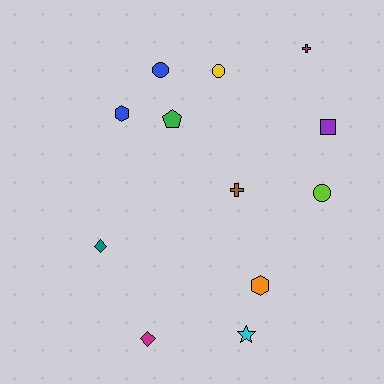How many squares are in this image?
There is 1 square.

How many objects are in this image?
There are 12 objects.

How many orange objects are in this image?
There is 1 orange object.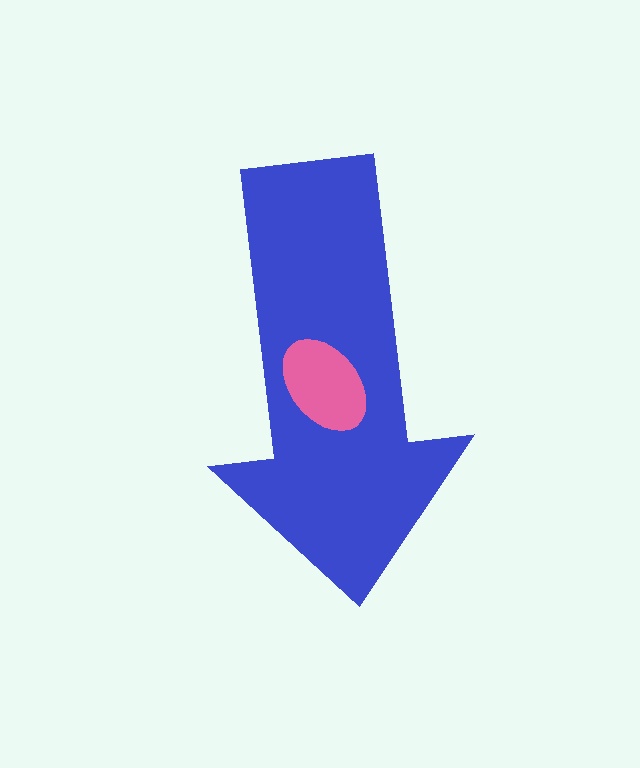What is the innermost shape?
The pink ellipse.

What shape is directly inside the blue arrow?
The pink ellipse.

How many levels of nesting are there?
2.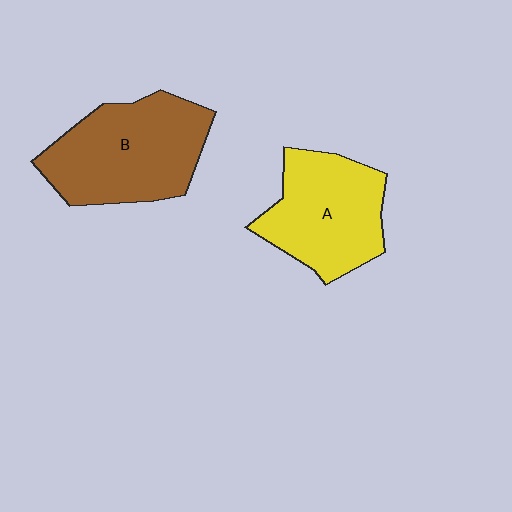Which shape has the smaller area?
Shape A (yellow).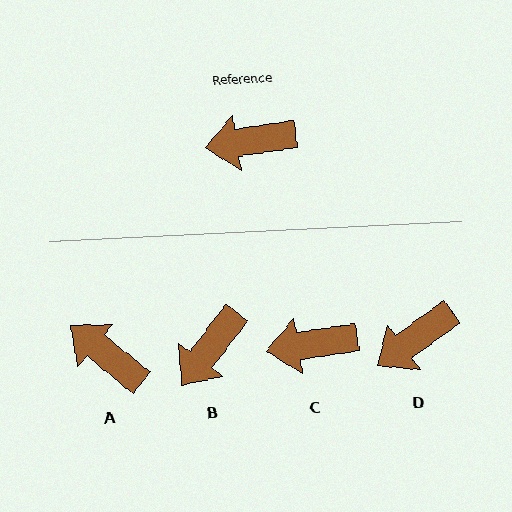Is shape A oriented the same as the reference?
No, it is off by about 48 degrees.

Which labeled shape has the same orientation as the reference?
C.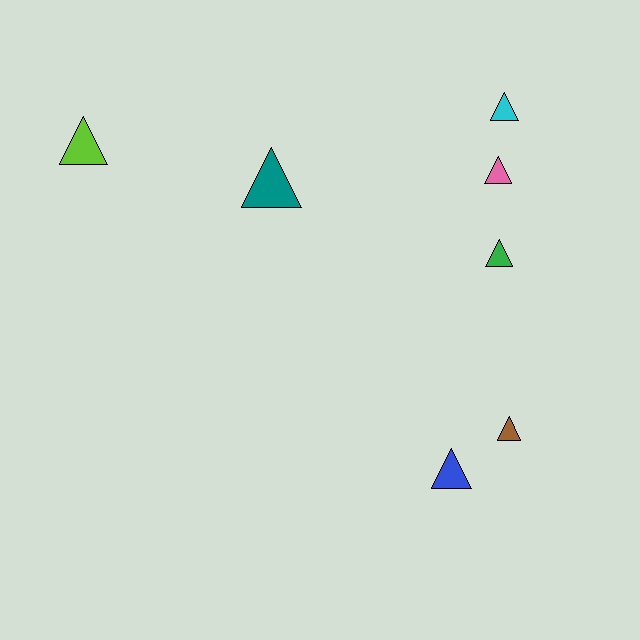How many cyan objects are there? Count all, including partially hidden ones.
There is 1 cyan object.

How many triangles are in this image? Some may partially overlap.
There are 7 triangles.